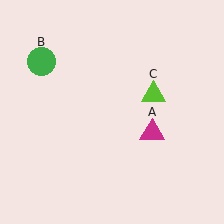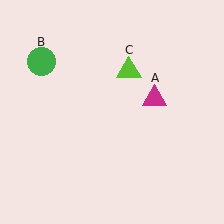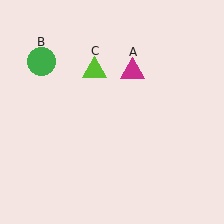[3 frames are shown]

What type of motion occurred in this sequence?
The magenta triangle (object A), lime triangle (object C) rotated counterclockwise around the center of the scene.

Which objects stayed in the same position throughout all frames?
Green circle (object B) remained stationary.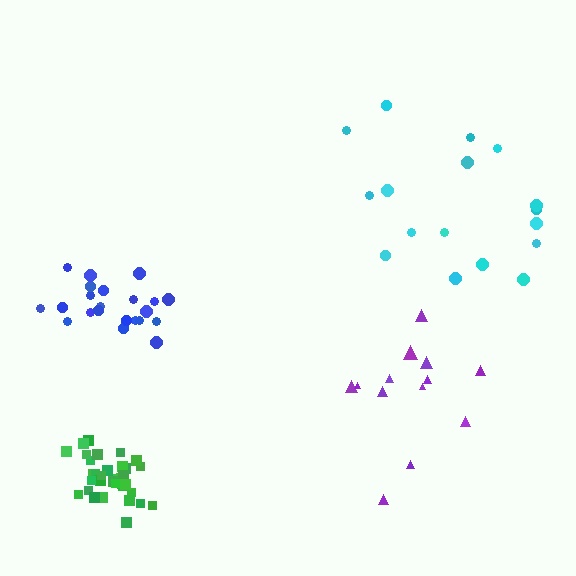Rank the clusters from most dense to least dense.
green, blue, purple, cyan.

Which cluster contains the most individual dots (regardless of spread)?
Green (34).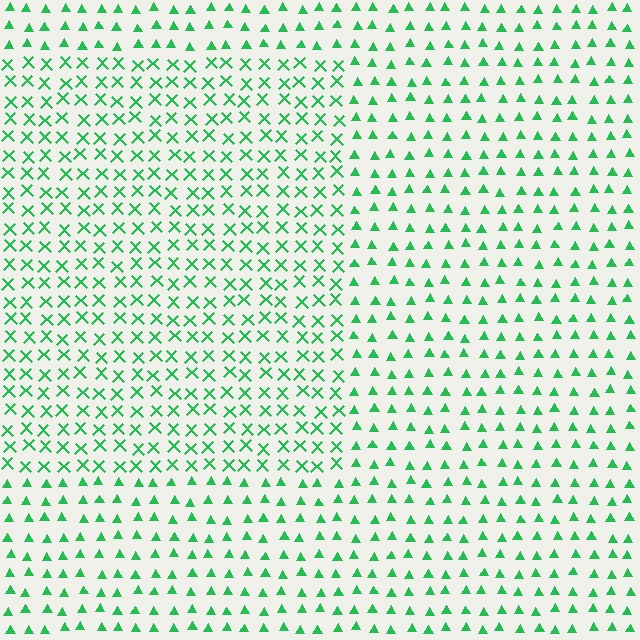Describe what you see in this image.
The image is filled with small green elements arranged in a uniform grid. A rectangle-shaped region contains X marks, while the surrounding area contains triangles. The boundary is defined purely by the change in element shape.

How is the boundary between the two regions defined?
The boundary is defined by a change in element shape: X marks inside vs. triangles outside. All elements share the same color and spacing.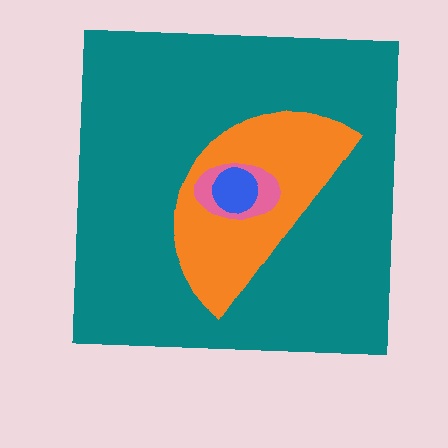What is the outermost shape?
The teal square.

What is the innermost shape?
The blue circle.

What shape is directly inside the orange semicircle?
The pink ellipse.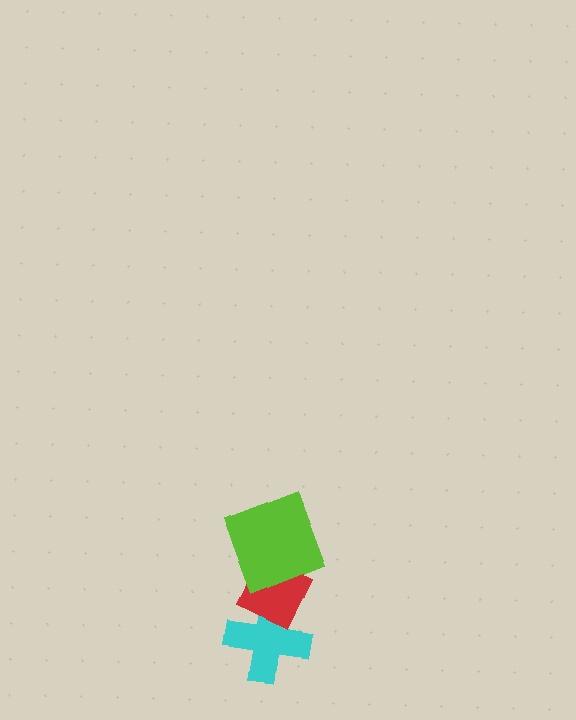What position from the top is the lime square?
The lime square is 1st from the top.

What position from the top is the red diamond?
The red diamond is 2nd from the top.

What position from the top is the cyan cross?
The cyan cross is 3rd from the top.